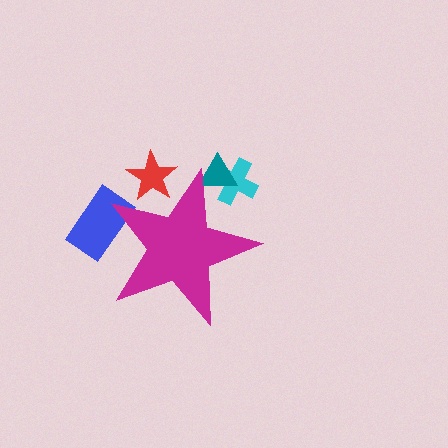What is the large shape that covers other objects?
A magenta star.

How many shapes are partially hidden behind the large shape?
4 shapes are partially hidden.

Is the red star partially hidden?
Yes, the red star is partially hidden behind the magenta star.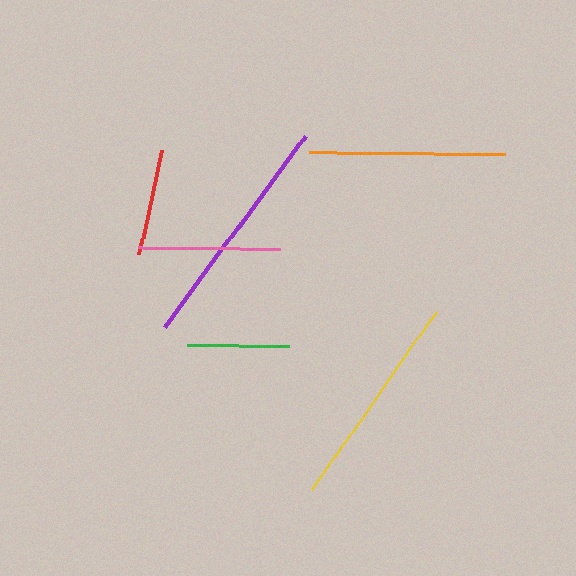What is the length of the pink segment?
The pink segment is approximately 142 pixels long.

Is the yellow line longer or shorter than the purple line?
The purple line is longer than the yellow line.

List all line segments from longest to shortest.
From longest to shortest: purple, yellow, orange, pink, red, green.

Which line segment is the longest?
The purple line is the longest at approximately 237 pixels.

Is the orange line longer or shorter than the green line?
The orange line is longer than the green line.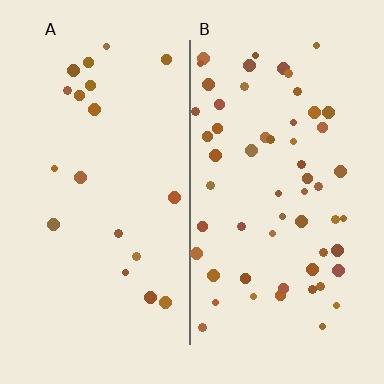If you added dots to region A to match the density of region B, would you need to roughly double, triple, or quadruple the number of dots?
Approximately triple.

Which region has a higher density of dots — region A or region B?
B (the right).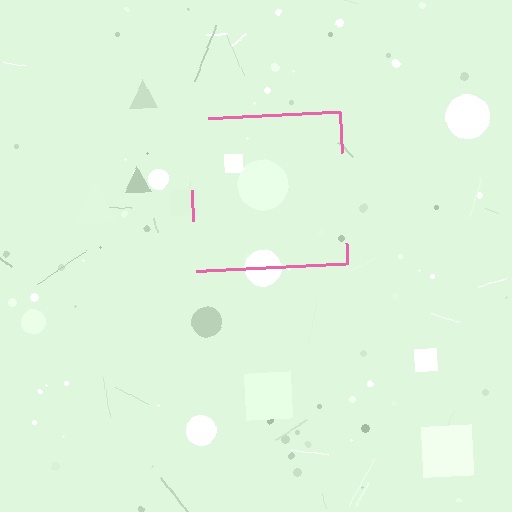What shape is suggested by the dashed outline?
The dashed outline suggests a square.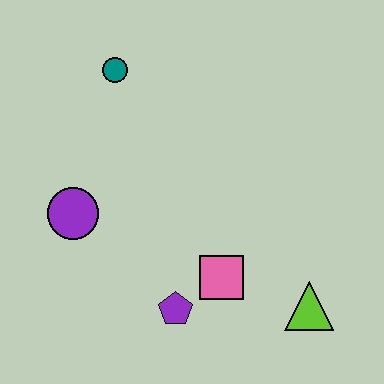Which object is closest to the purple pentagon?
The pink square is closest to the purple pentagon.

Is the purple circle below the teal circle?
Yes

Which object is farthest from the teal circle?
The lime triangle is farthest from the teal circle.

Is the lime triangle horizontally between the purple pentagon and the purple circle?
No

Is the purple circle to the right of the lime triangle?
No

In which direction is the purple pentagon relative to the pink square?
The purple pentagon is to the left of the pink square.